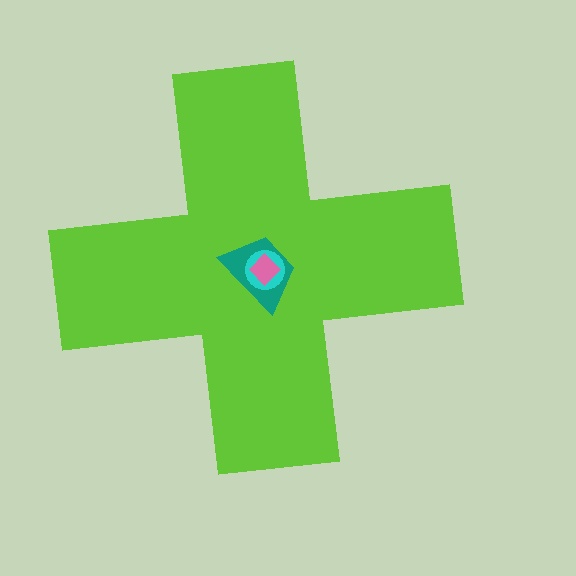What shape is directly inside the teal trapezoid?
The cyan circle.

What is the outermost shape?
The lime cross.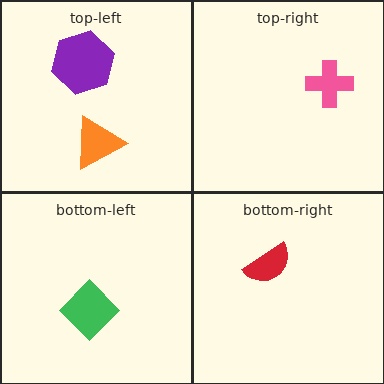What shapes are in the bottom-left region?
The green diamond.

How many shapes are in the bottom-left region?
1.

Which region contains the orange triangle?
The top-left region.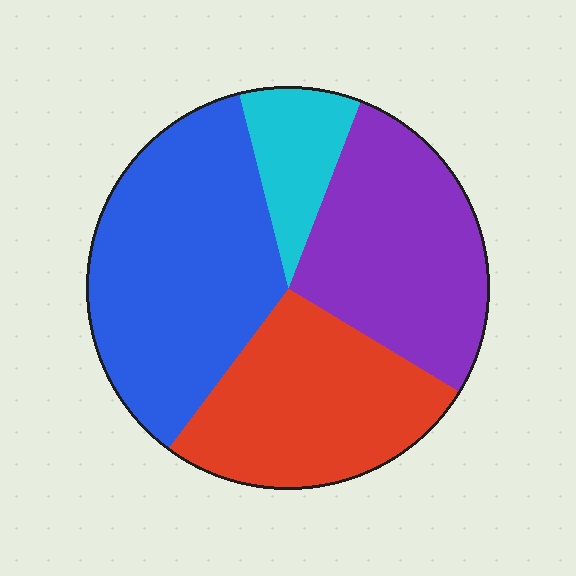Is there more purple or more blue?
Blue.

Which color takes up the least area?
Cyan, at roughly 10%.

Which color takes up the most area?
Blue, at roughly 35%.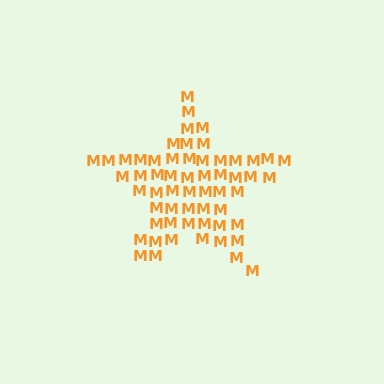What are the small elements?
The small elements are letter M's.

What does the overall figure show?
The overall figure shows a star.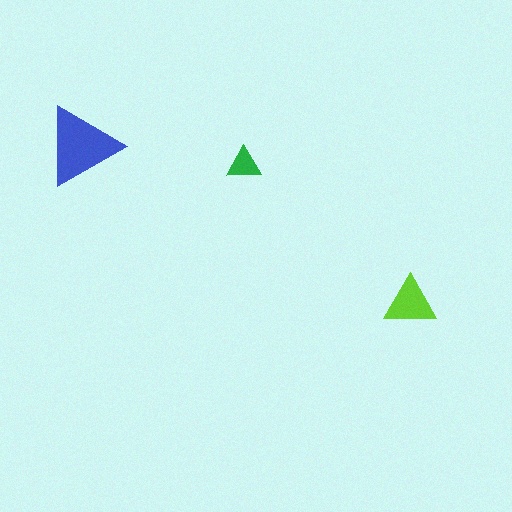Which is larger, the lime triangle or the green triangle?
The lime one.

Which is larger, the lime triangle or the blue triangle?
The blue one.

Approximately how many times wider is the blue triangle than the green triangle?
About 2.5 times wider.